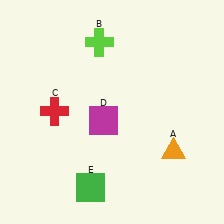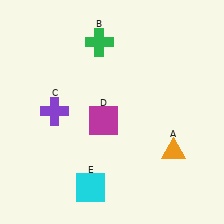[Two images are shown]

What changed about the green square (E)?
In Image 1, E is green. In Image 2, it changed to cyan.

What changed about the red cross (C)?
In Image 1, C is red. In Image 2, it changed to purple.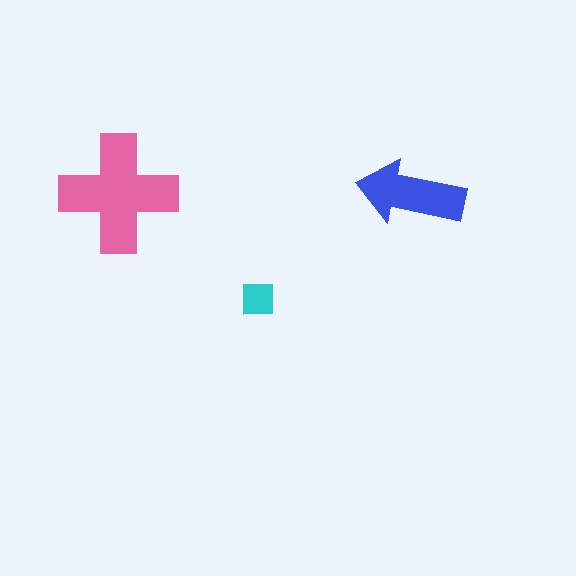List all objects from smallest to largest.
The cyan square, the blue arrow, the pink cross.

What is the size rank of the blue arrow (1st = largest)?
2nd.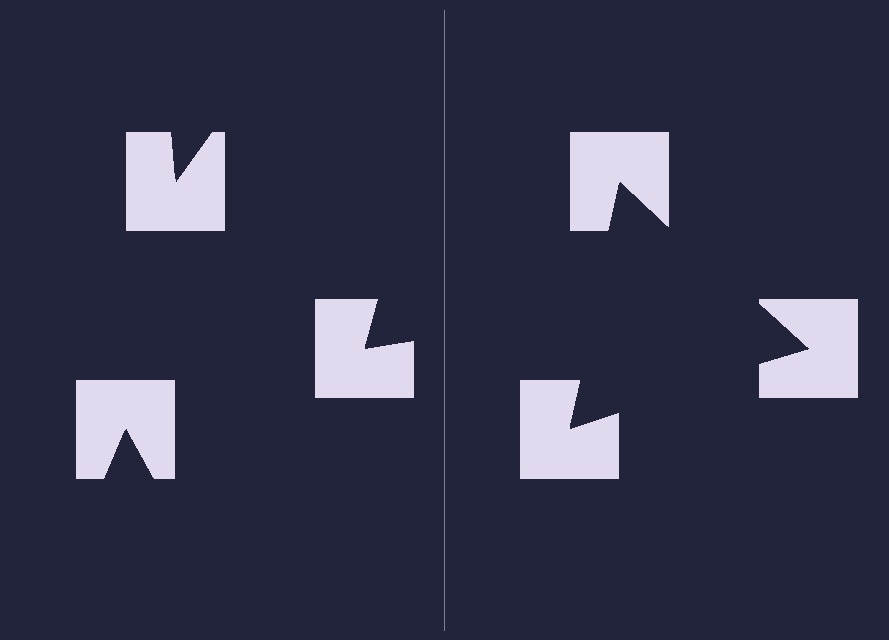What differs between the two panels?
The notched squares are positioned identically on both sides; only the wedge orientations differ. On the right they align to a triangle; on the left they are misaligned.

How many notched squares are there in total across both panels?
6 — 3 on each side.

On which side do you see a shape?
An illusory triangle appears on the right side. On the left side the wedge cuts are rotated, so no coherent shape forms.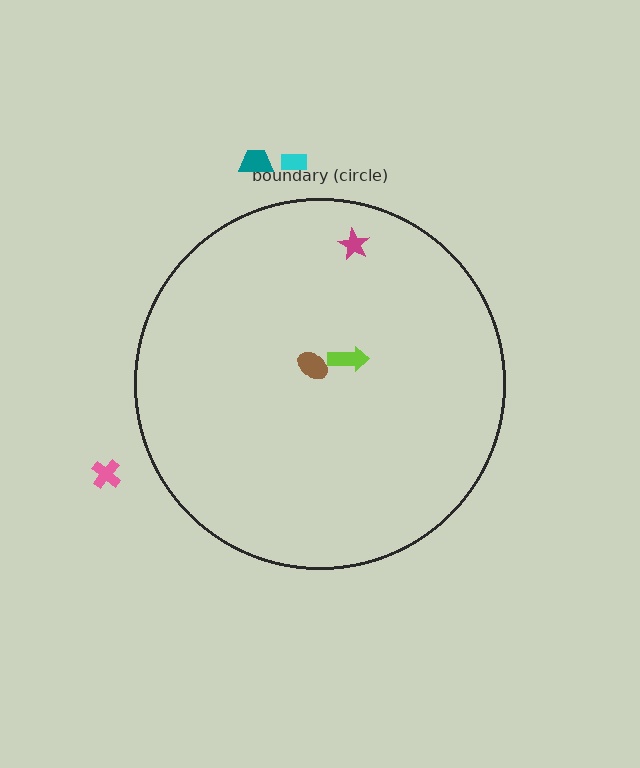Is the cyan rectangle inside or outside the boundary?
Outside.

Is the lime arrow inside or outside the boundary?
Inside.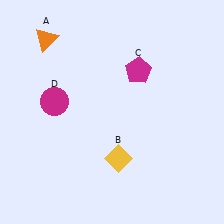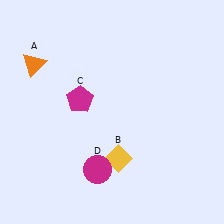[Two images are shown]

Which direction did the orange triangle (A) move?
The orange triangle (A) moved down.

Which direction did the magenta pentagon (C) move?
The magenta pentagon (C) moved left.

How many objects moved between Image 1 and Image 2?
3 objects moved between the two images.